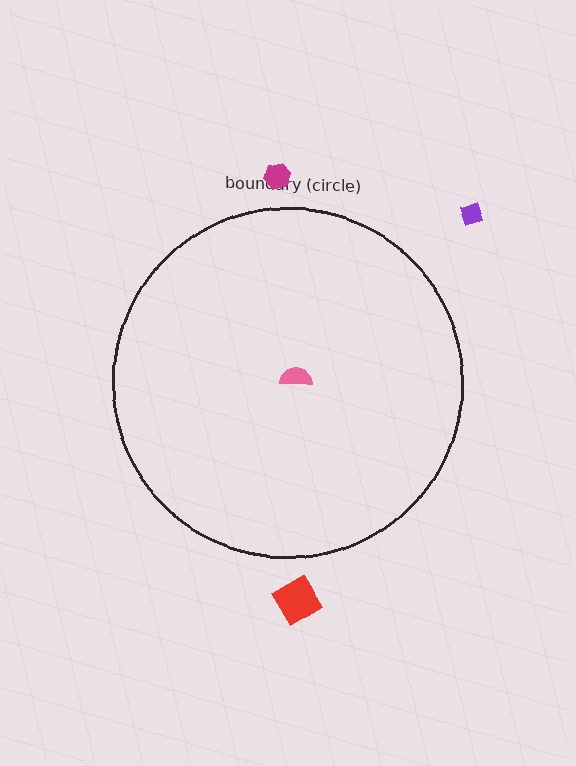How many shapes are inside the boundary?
1 inside, 3 outside.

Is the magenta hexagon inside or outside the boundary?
Outside.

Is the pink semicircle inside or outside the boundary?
Inside.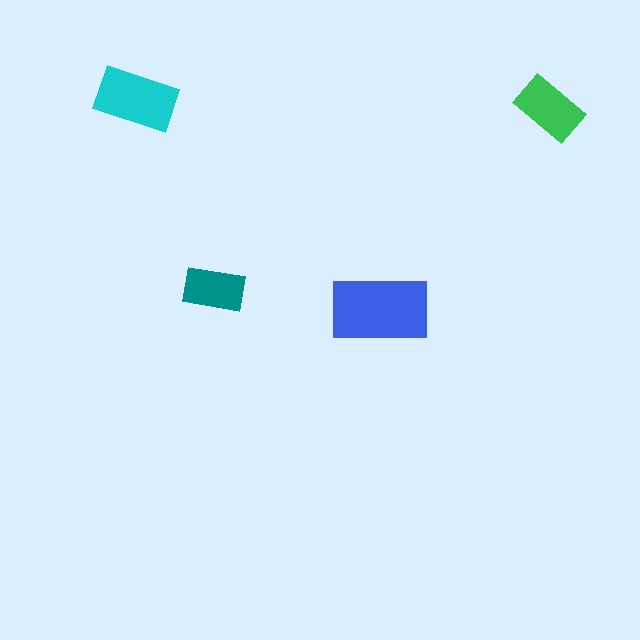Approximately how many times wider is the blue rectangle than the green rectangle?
About 1.5 times wider.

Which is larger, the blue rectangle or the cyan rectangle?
The blue one.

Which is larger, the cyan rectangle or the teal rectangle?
The cyan one.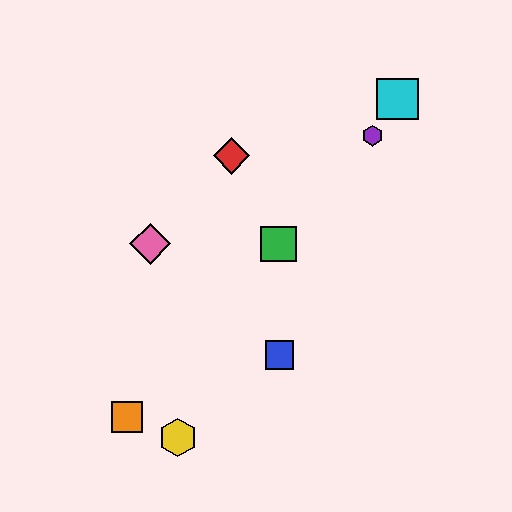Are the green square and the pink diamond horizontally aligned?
Yes, both are at y≈244.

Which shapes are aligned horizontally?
The green square, the pink diamond are aligned horizontally.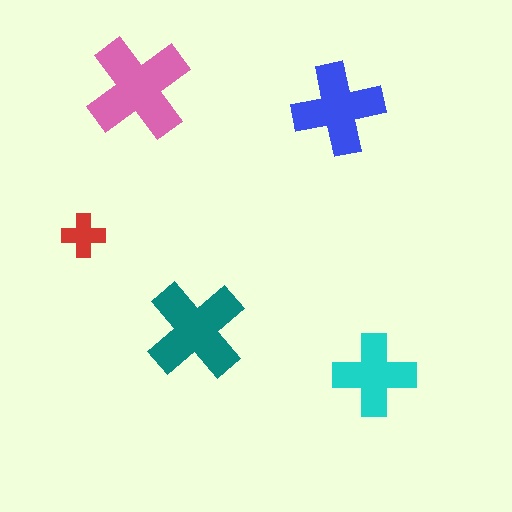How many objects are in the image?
There are 5 objects in the image.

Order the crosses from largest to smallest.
the pink one, the teal one, the blue one, the cyan one, the red one.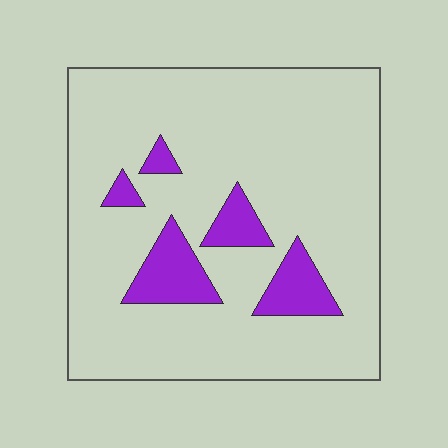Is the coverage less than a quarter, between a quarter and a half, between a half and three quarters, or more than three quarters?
Less than a quarter.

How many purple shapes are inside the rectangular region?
5.